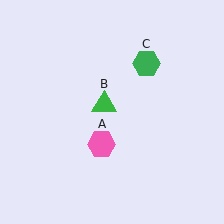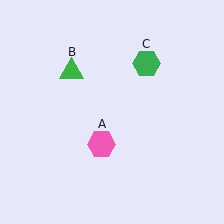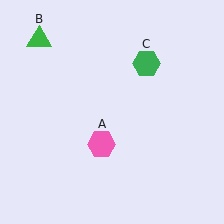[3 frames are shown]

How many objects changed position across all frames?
1 object changed position: green triangle (object B).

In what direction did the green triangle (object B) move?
The green triangle (object B) moved up and to the left.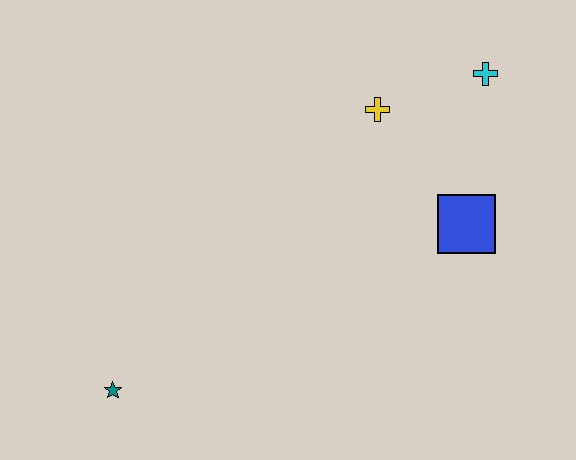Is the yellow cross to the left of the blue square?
Yes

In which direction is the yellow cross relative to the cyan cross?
The yellow cross is to the left of the cyan cross.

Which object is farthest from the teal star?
The cyan cross is farthest from the teal star.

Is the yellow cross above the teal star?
Yes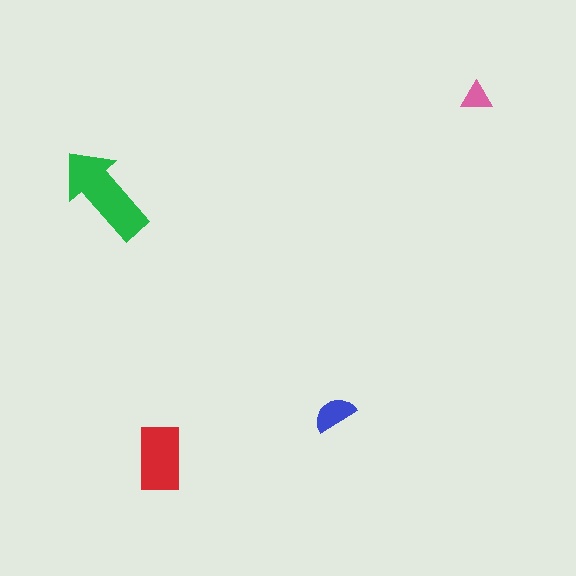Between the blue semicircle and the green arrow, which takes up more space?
The green arrow.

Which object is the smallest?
The pink triangle.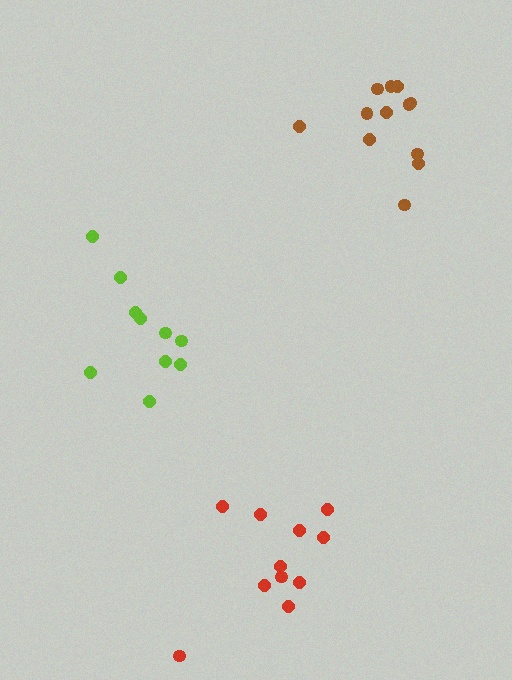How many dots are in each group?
Group 1: 11 dots, Group 2: 12 dots, Group 3: 10 dots (33 total).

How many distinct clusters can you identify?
There are 3 distinct clusters.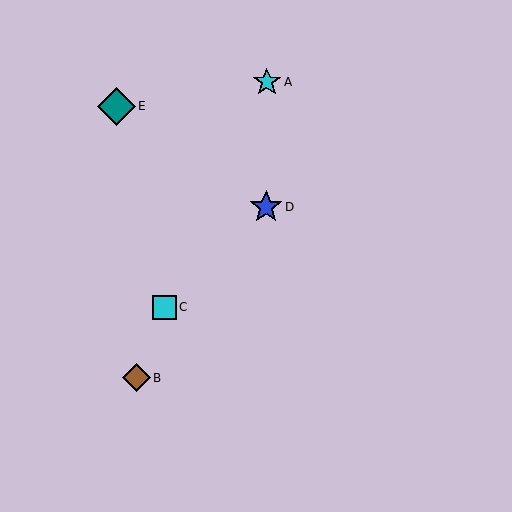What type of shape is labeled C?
Shape C is a cyan square.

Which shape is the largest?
The teal diamond (labeled E) is the largest.